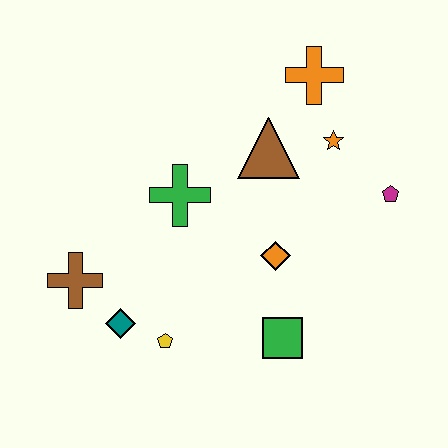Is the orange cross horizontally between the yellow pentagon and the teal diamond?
No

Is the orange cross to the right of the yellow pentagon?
Yes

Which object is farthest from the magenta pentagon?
The brown cross is farthest from the magenta pentagon.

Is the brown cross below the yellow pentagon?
No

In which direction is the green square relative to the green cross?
The green square is below the green cross.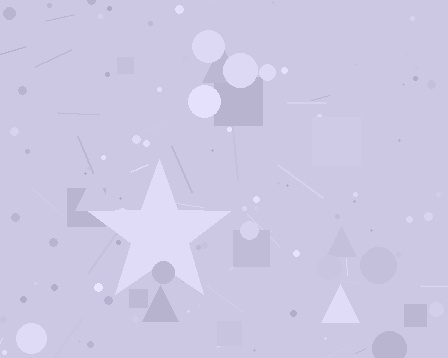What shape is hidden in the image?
A star is hidden in the image.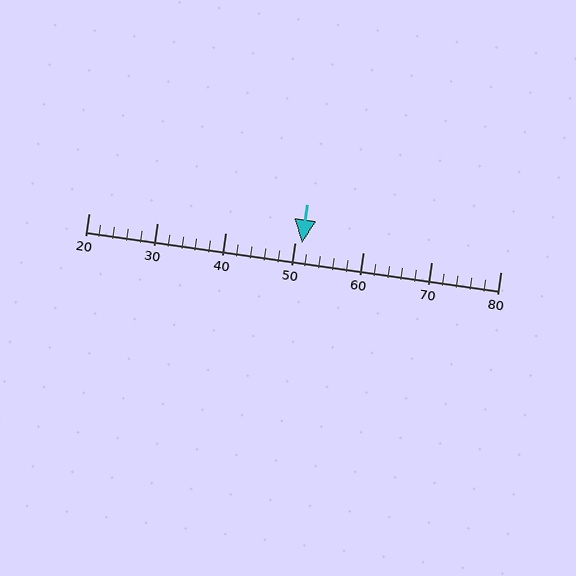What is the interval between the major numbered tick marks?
The major tick marks are spaced 10 units apart.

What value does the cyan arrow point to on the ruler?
The cyan arrow points to approximately 51.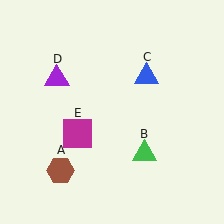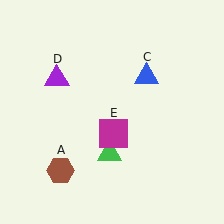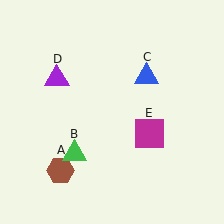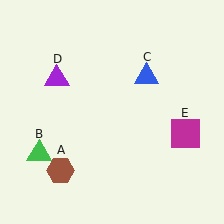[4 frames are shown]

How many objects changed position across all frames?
2 objects changed position: green triangle (object B), magenta square (object E).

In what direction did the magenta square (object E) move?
The magenta square (object E) moved right.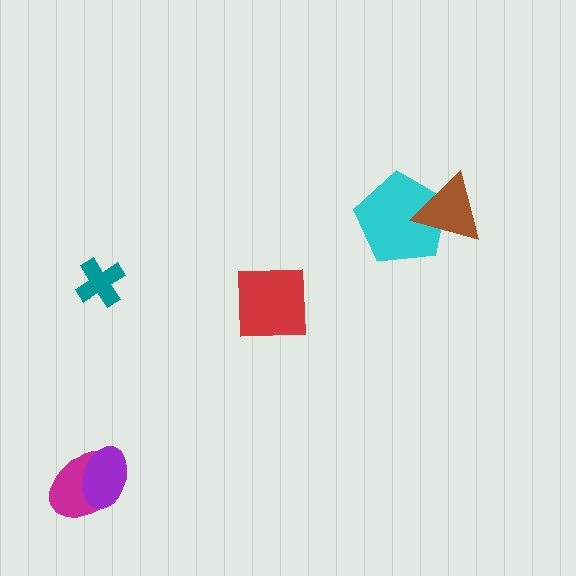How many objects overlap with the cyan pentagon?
1 object overlaps with the cyan pentagon.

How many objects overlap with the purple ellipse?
1 object overlaps with the purple ellipse.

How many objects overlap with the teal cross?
0 objects overlap with the teal cross.